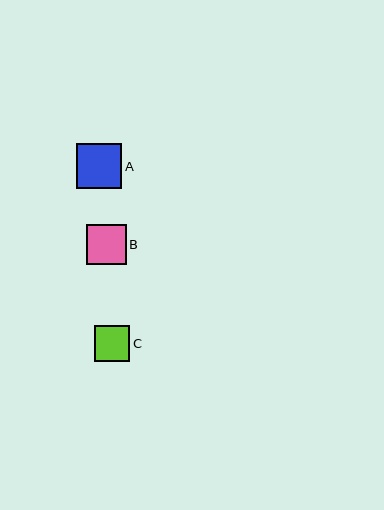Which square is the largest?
Square A is the largest with a size of approximately 45 pixels.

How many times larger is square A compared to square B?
Square A is approximately 1.1 times the size of square B.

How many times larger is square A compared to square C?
Square A is approximately 1.3 times the size of square C.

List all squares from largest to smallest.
From largest to smallest: A, B, C.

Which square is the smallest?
Square C is the smallest with a size of approximately 36 pixels.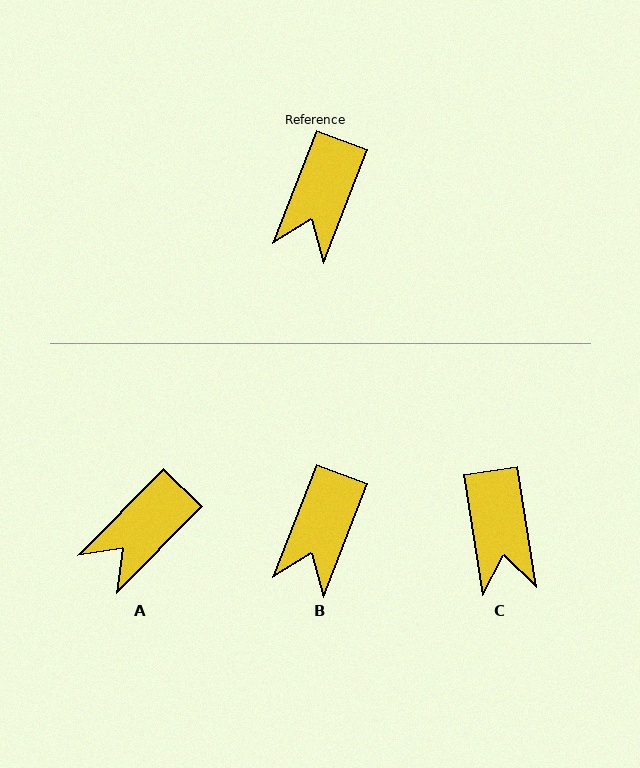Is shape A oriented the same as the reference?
No, it is off by about 23 degrees.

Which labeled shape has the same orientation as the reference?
B.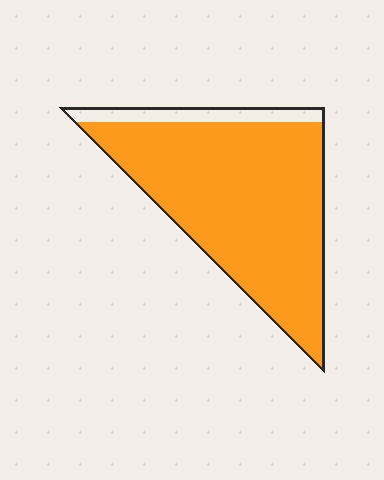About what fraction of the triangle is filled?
About nine tenths (9/10).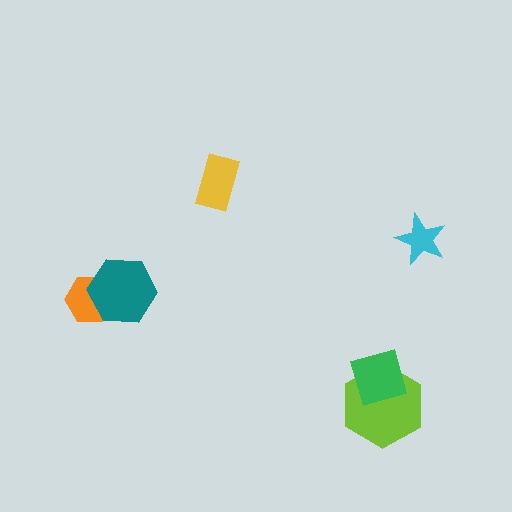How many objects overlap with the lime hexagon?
1 object overlaps with the lime hexagon.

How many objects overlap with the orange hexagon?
1 object overlaps with the orange hexagon.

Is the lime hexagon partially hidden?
Yes, it is partially covered by another shape.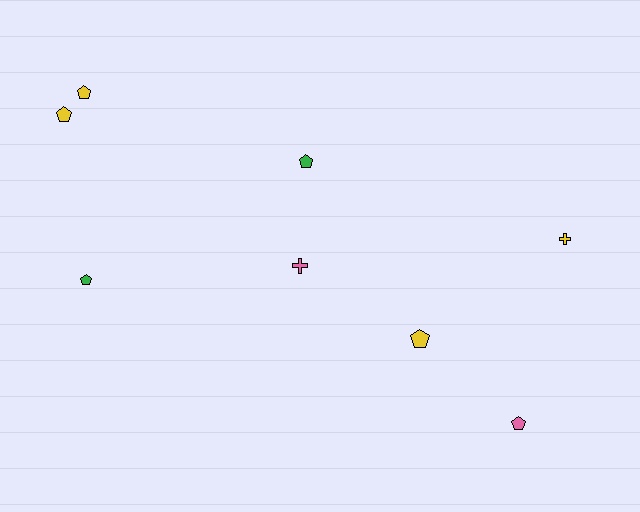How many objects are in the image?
There are 8 objects.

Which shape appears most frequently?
Pentagon, with 6 objects.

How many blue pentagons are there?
There are no blue pentagons.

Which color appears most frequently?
Yellow, with 4 objects.